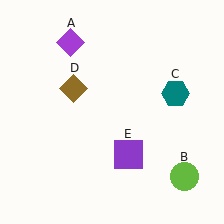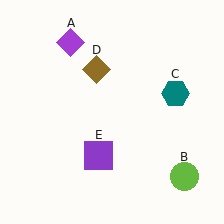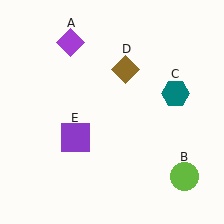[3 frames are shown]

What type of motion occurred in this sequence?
The brown diamond (object D), purple square (object E) rotated clockwise around the center of the scene.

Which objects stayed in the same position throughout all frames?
Purple diamond (object A) and lime circle (object B) and teal hexagon (object C) remained stationary.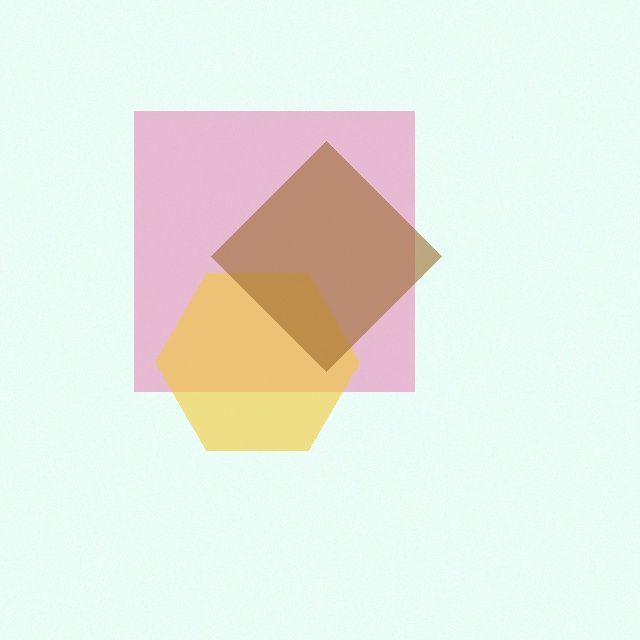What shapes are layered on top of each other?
The layered shapes are: a pink square, a yellow hexagon, a brown diamond.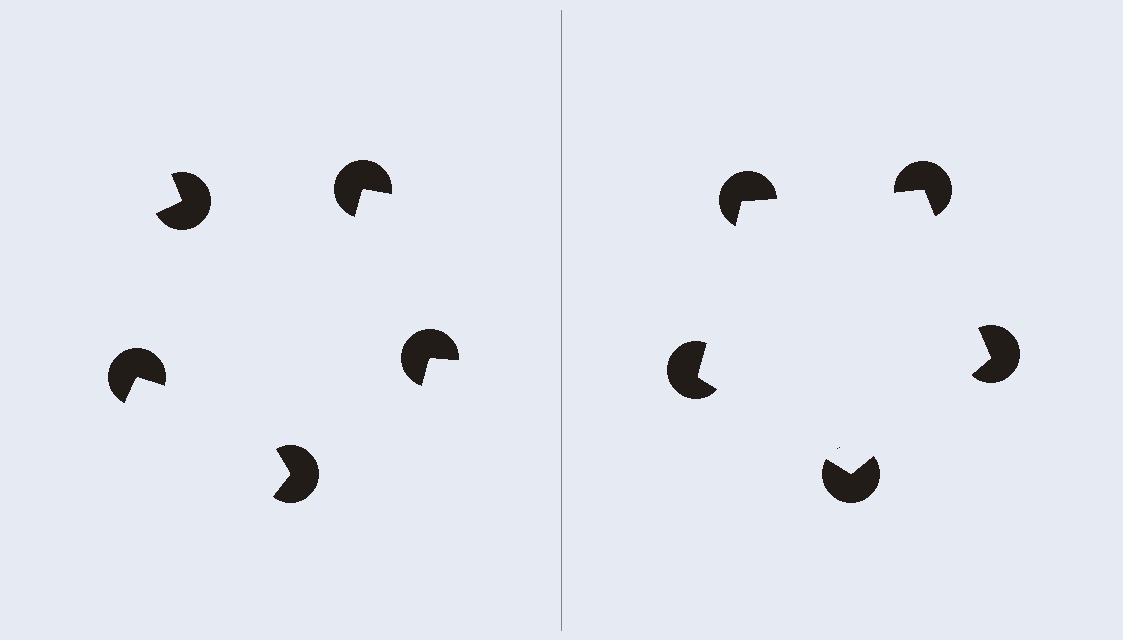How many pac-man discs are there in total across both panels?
10 — 5 on each side.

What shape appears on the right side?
An illusory pentagon.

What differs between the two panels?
The pac-man discs are positioned identically on both sides; only the wedge orientations differ. On the right they align to a pentagon; on the left they are misaligned.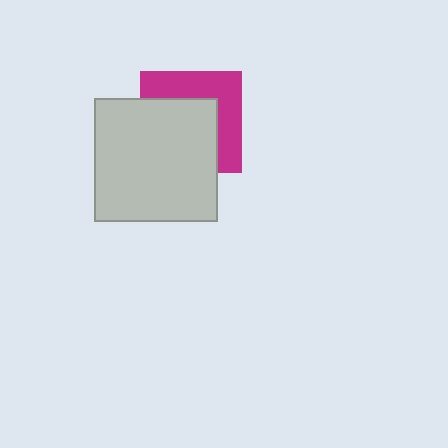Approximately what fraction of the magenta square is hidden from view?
Roughly 57% of the magenta square is hidden behind the light gray square.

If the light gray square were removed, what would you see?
You would see the complete magenta square.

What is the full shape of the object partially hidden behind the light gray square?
The partially hidden object is a magenta square.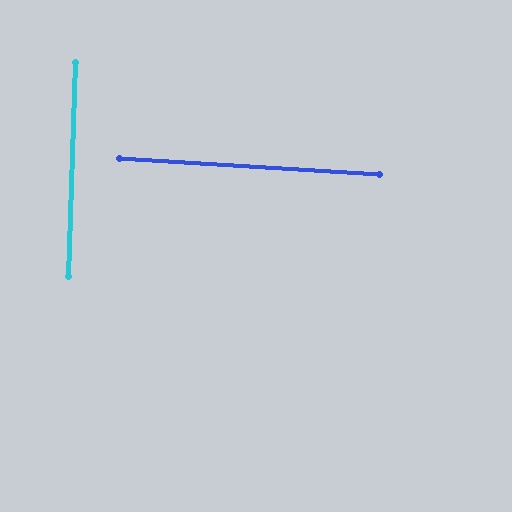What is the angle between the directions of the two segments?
Approximately 89 degrees.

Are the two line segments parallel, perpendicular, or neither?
Perpendicular — they meet at approximately 89°.